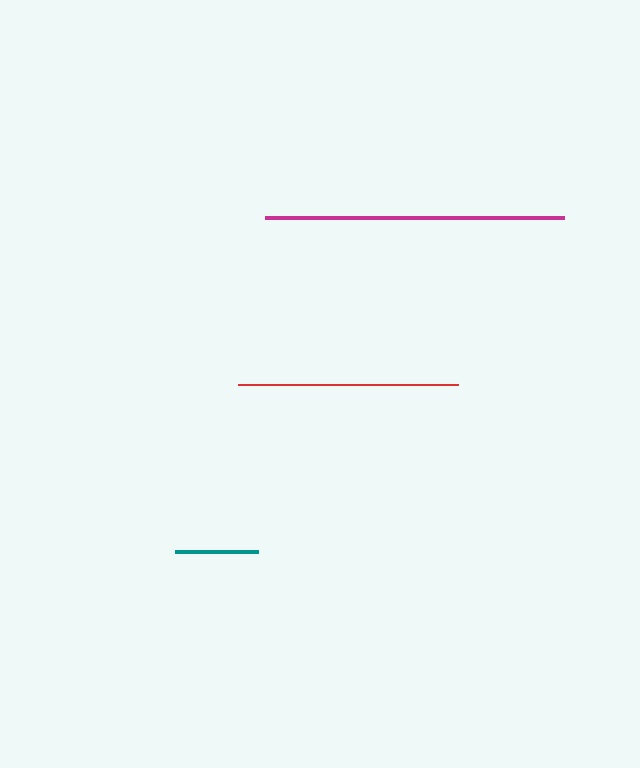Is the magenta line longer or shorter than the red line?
The magenta line is longer than the red line.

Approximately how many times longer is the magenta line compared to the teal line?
The magenta line is approximately 3.6 times the length of the teal line.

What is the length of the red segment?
The red segment is approximately 219 pixels long.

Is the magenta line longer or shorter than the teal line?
The magenta line is longer than the teal line.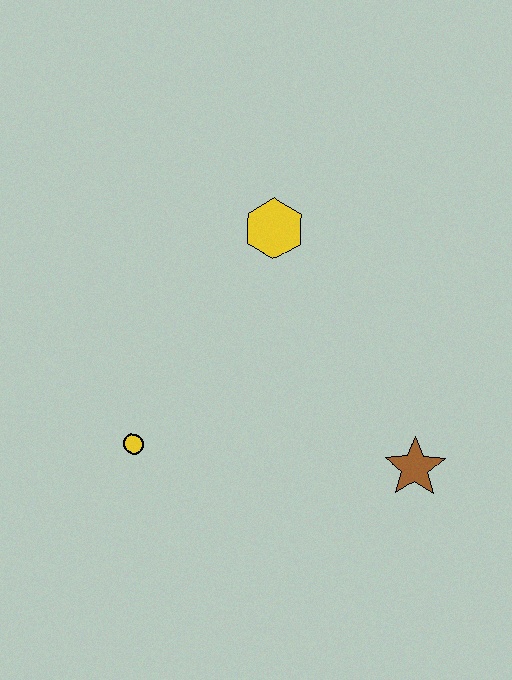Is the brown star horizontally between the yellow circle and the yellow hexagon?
No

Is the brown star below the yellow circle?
Yes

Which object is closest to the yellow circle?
The yellow hexagon is closest to the yellow circle.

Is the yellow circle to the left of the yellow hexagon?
Yes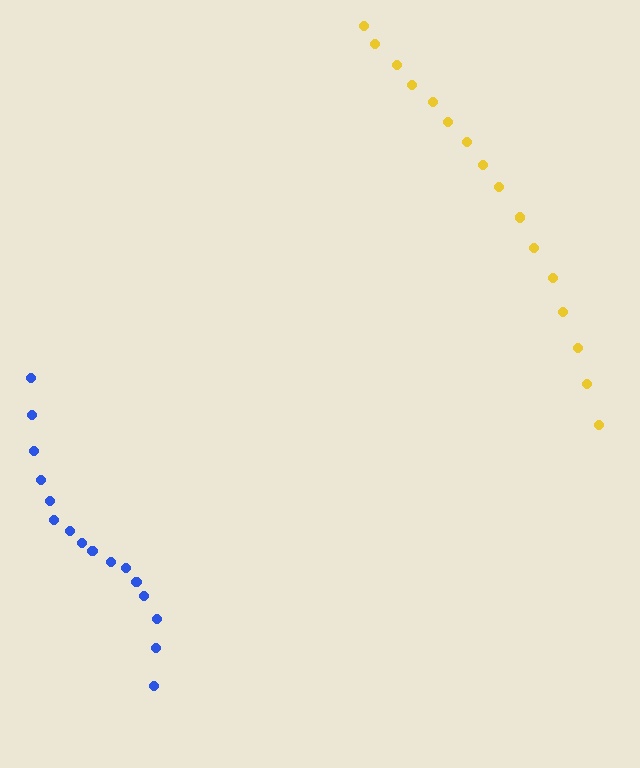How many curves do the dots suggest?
There are 2 distinct paths.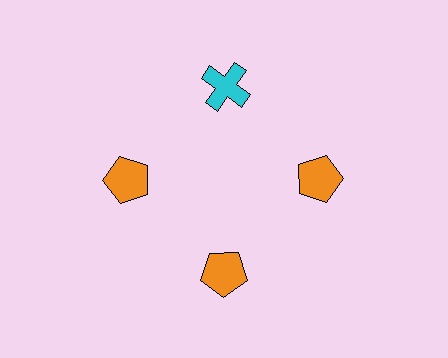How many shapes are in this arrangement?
There are 4 shapes arranged in a ring pattern.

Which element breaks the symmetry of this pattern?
The cyan cross at roughly the 12 o'clock position breaks the symmetry. All other shapes are orange pentagons.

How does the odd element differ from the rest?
It differs in both color (cyan instead of orange) and shape (cross instead of pentagon).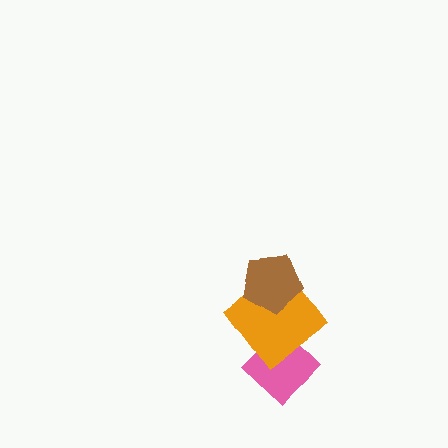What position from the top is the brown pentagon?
The brown pentagon is 1st from the top.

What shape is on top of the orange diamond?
The brown pentagon is on top of the orange diamond.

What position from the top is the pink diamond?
The pink diamond is 3rd from the top.